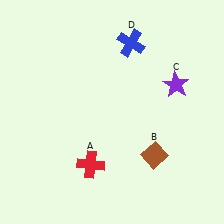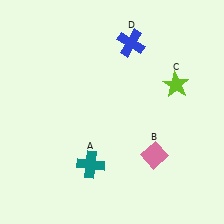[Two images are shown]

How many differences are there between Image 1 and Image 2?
There are 3 differences between the two images.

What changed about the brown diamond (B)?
In Image 1, B is brown. In Image 2, it changed to pink.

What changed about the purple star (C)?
In Image 1, C is purple. In Image 2, it changed to lime.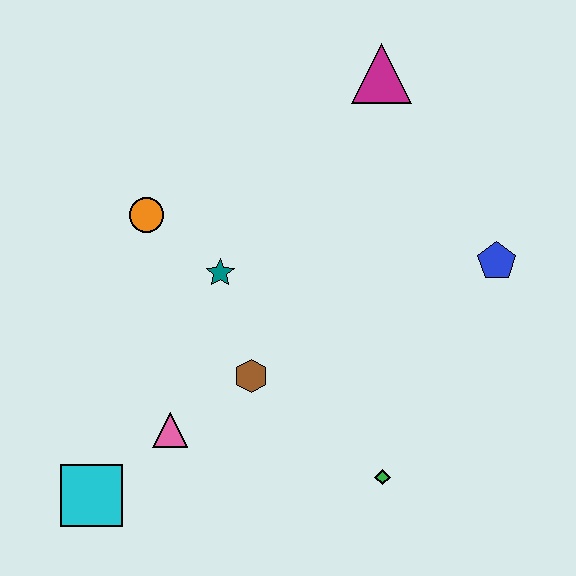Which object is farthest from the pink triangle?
The magenta triangle is farthest from the pink triangle.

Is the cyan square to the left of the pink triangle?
Yes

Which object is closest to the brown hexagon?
The pink triangle is closest to the brown hexagon.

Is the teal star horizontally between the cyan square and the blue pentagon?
Yes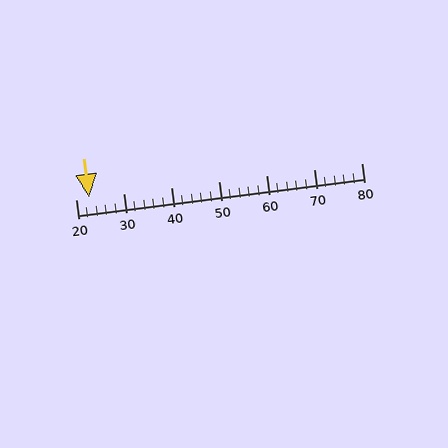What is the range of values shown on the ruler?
The ruler shows values from 20 to 80.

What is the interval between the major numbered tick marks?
The major tick marks are spaced 10 units apart.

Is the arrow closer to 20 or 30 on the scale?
The arrow is closer to 20.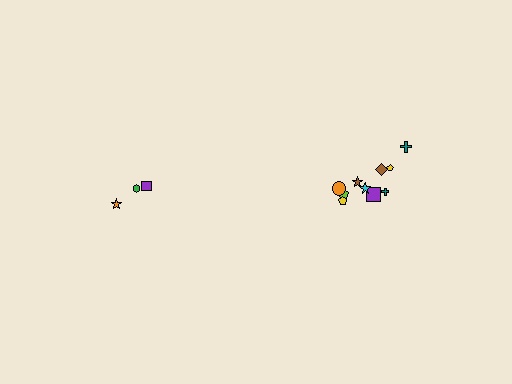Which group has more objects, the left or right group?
The right group.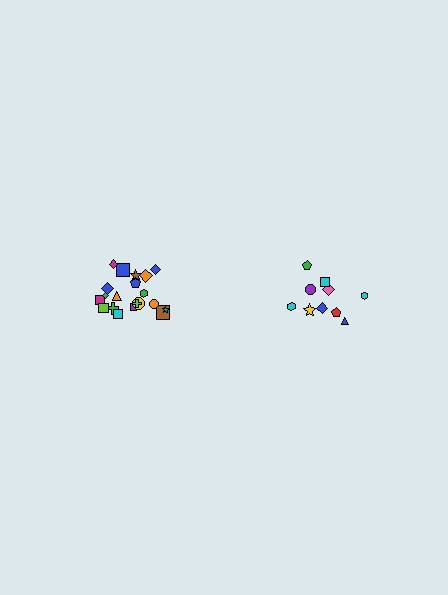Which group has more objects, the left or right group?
The left group.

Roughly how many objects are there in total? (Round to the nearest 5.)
Roughly 30 objects in total.